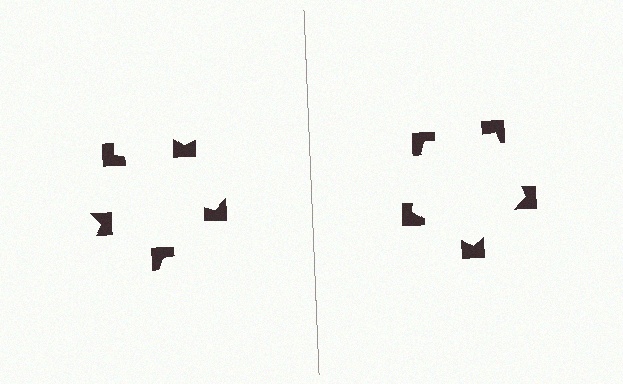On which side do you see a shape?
An illusory pentagon appears on the right side. On the left side the wedge cuts are rotated, so no coherent shape forms.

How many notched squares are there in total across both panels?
10 — 5 on each side.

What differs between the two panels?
The notched squares are positioned identically on both sides; only the wedge orientations differ. On the right they align to a pentagon; on the left they are misaligned.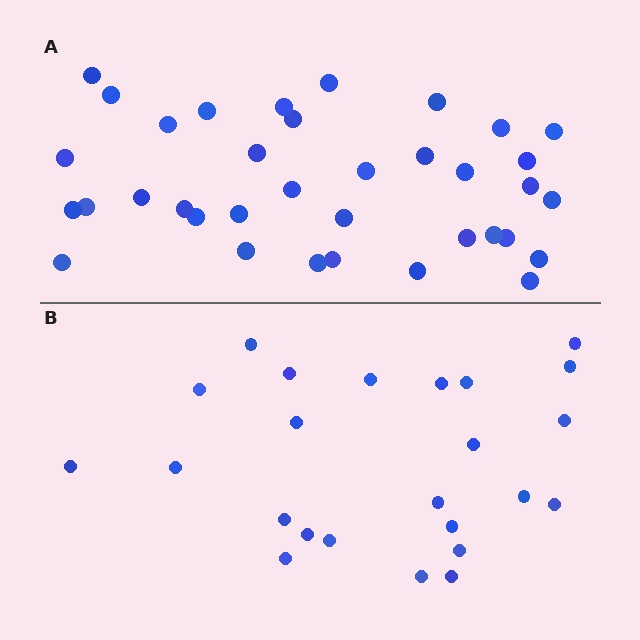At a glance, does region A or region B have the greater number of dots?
Region A (the top region) has more dots.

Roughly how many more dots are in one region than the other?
Region A has roughly 12 or so more dots than region B.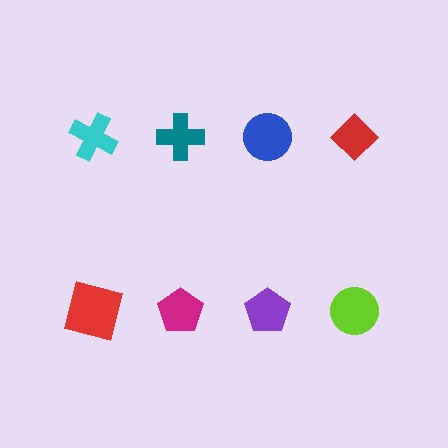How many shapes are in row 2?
4 shapes.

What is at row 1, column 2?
A teal cross.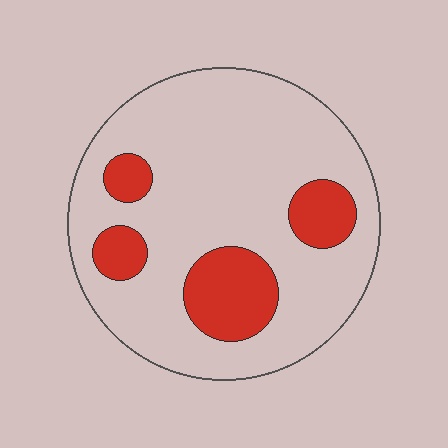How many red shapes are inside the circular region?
4.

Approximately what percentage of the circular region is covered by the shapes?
Approximately 20%.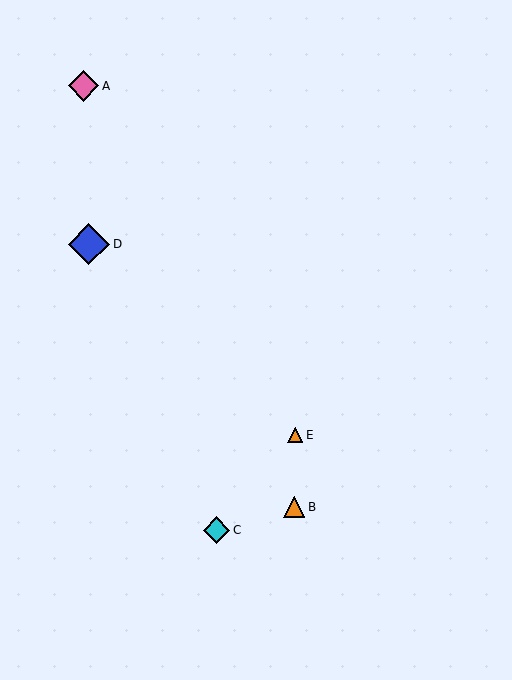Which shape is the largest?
The blue diamond (labeled D) is the largest.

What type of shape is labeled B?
Shape B is an orange triangle.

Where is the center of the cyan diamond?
The center of the cyan diamond is at (217, 530).